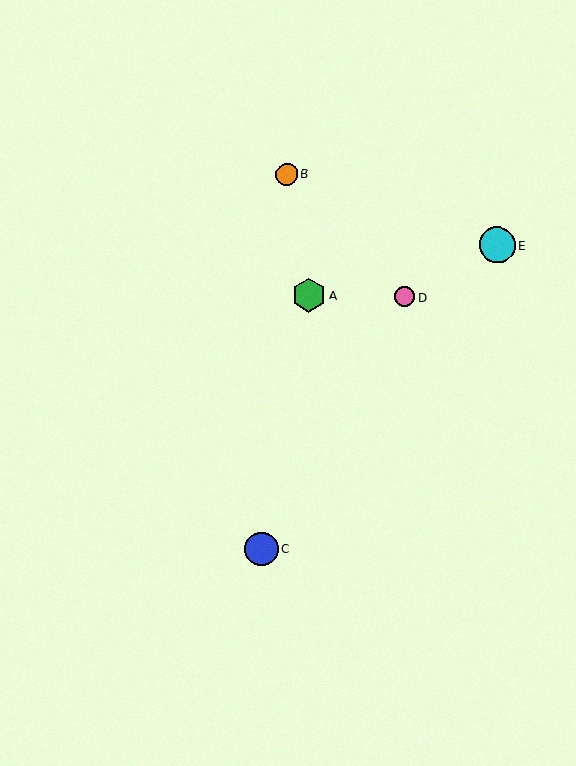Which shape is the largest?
The cyan circle (labeled E) is the largest.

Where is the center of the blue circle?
The center of the blue circle is at (261, 549).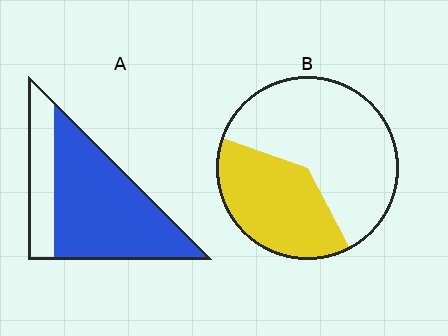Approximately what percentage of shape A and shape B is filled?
A is approximately 75% and B is approximately 40%.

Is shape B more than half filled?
No.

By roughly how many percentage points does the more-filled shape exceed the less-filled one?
By roughly 35 percentage points (A over B).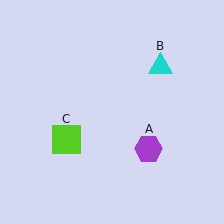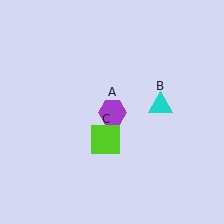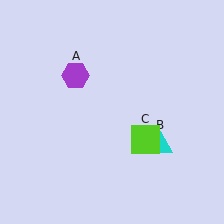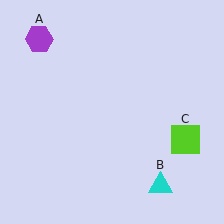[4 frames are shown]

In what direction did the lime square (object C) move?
The lime square (object C) moved right.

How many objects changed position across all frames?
3 objects changed position: purple hexagon (object A), cyan triangle (object B), lime square (object C).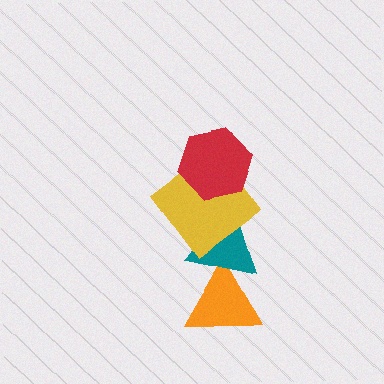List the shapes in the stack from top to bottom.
From top to bottom: the red hexagon, the yellow diamond, the teal triangle, the orange triangle.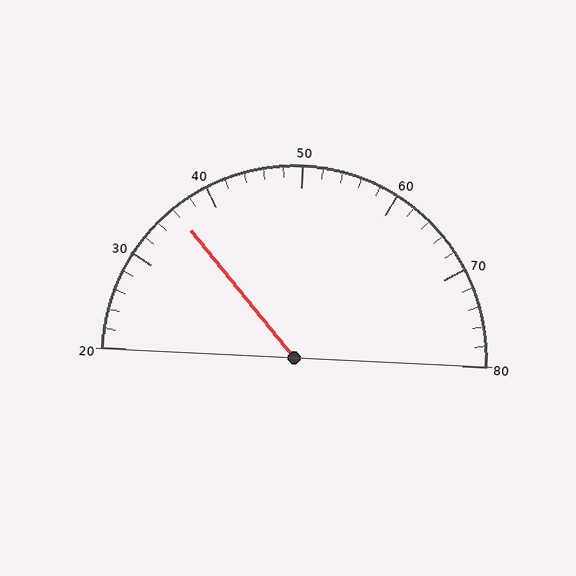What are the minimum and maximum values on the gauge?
The gauge ranges from 20 to 80.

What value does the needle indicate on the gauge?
The needle indicates approximately 36.